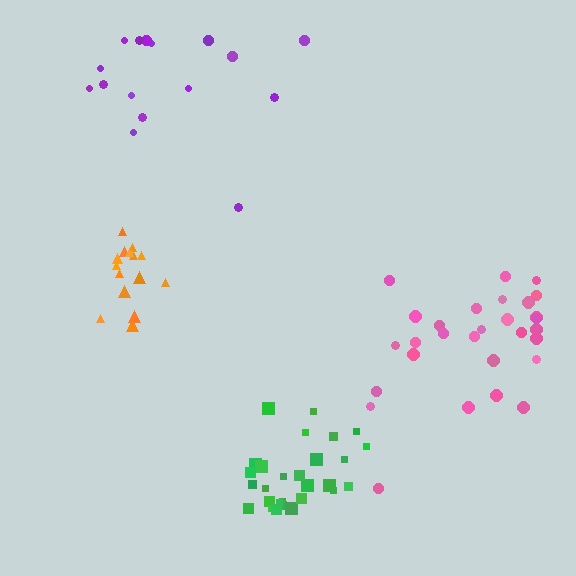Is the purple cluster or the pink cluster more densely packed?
Pink.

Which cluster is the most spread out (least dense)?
Purple.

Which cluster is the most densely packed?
Orange.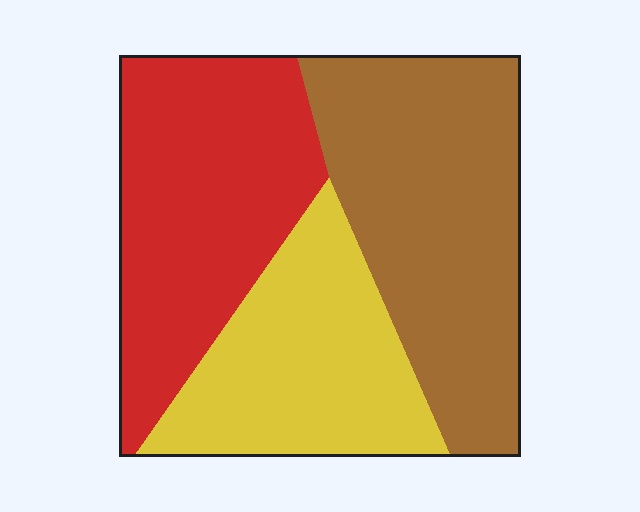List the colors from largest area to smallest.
From largest to smallest: brown, red, yellow.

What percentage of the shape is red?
Red takes up about one third (1/3) of the shape.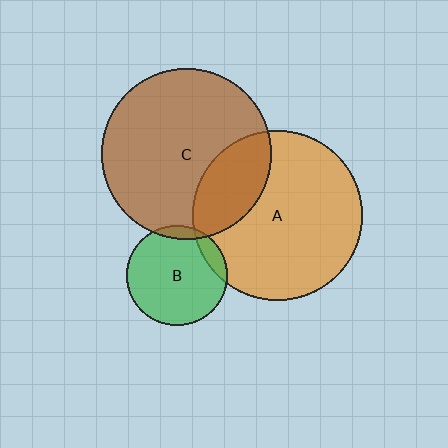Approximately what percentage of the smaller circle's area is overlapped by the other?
Approximately 5%.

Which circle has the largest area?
Circle C (brown).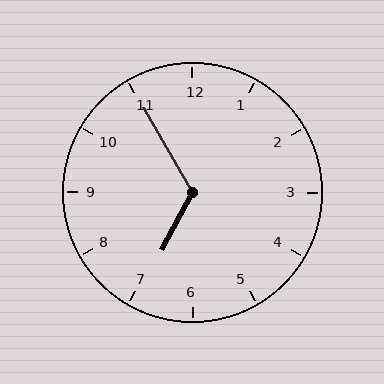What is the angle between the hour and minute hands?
Approximately 122 degrees.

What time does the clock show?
6:55.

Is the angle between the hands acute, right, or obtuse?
It is obtuse.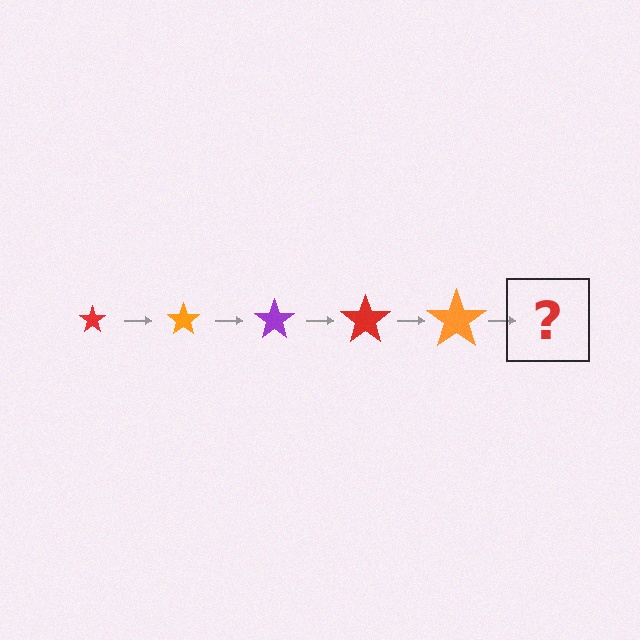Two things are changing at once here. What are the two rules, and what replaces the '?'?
The two rules are that the star grows larger each step and the color cycles through red, orange, and purple. The '?' should be a purple star, larger than the previous one.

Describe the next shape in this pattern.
It should be a purple star, larger than the previous one.